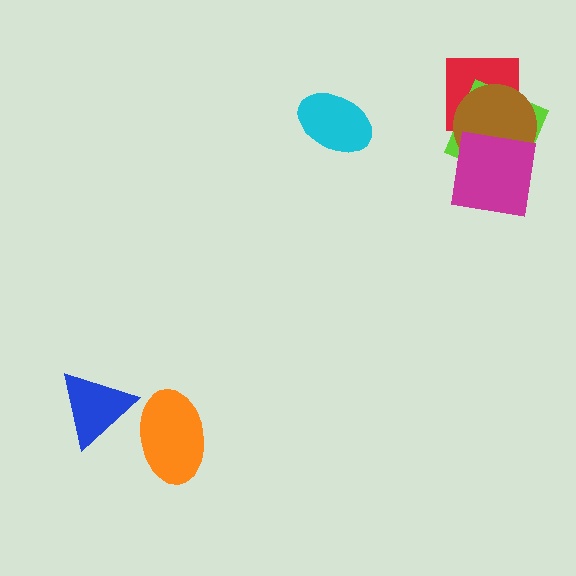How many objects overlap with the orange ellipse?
1 object overlaps with the orange ellipse.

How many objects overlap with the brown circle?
3 objects overlap with the brown circle.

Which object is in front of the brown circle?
The magenta square is in front of the brown circle.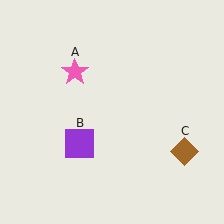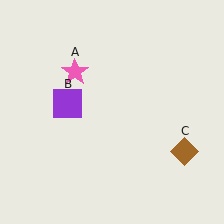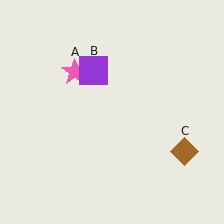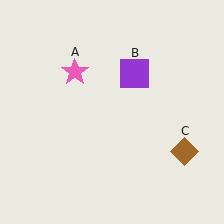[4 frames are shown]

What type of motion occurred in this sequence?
The purple square (object B) rotated clockwise around the center of the scene.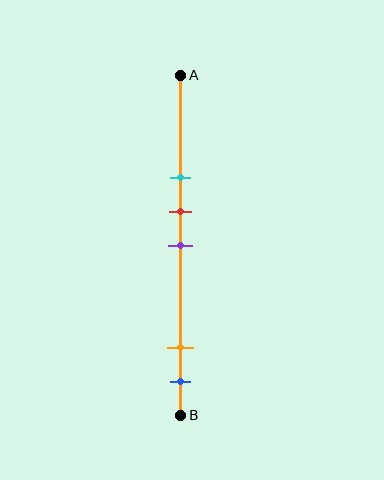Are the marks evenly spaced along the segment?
No, the marks are not evenly spaced.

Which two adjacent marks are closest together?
The red and purple marks are the closest adjacent pair.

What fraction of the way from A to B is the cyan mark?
The cyan mark is approximately 30% (0.3) of the way from A to B.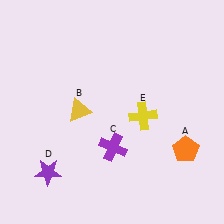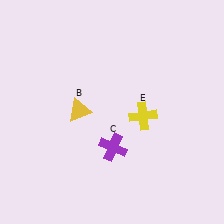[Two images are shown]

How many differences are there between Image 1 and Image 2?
There are 2 differences between the two images.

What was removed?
The purple star (D), the orange pentagon (A) were removed in Image 2.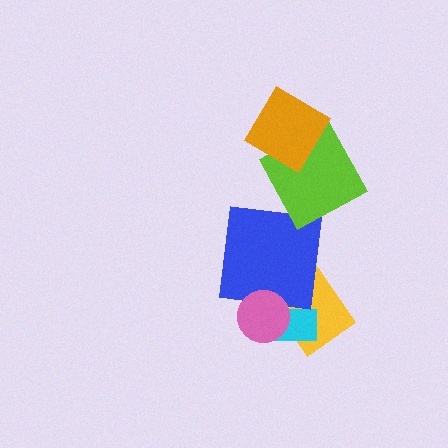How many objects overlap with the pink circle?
3 objects overlap with the pink circle.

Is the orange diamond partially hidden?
No, no other shape covers it.